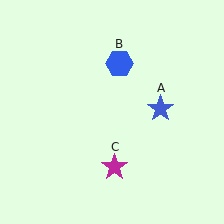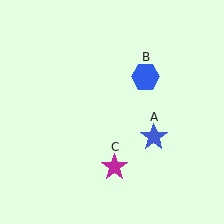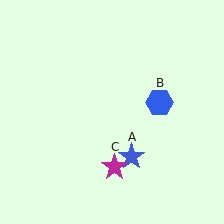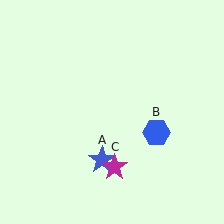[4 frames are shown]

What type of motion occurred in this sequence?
The blue star (object A), blue hexagon (object B) rotated clockwise around the center of the scene.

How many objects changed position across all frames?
2 objects changed position: blue star (object A), blue hexagon (object B).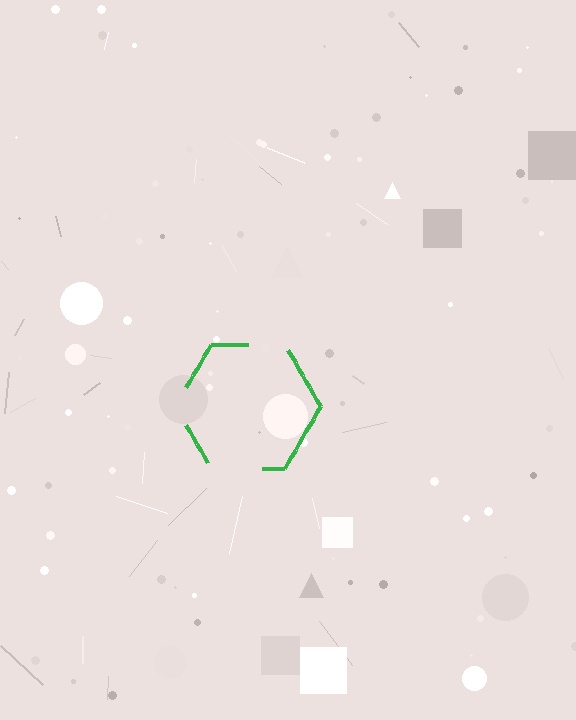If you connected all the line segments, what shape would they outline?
They would outline a hexagon.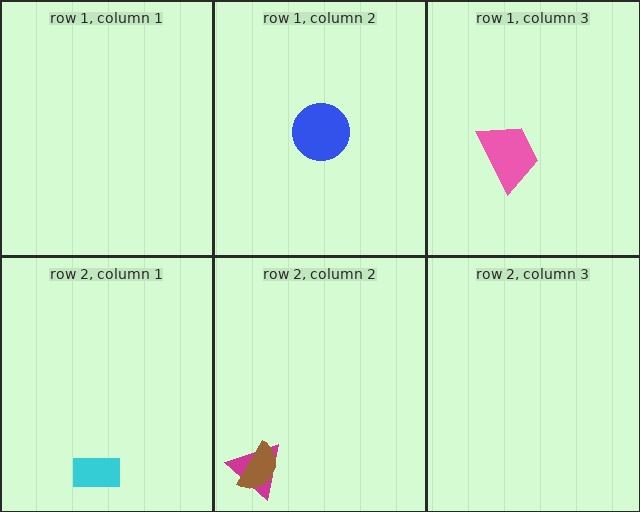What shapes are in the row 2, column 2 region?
The magenta triangle, the brown semicircle.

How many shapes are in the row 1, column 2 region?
1.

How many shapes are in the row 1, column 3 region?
1.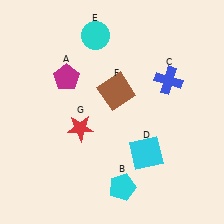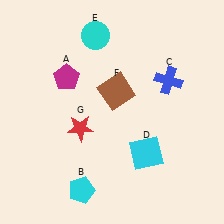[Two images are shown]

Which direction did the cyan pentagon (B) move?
The cyan pentagon (B) moved left.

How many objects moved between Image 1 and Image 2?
1 object moved between the two images.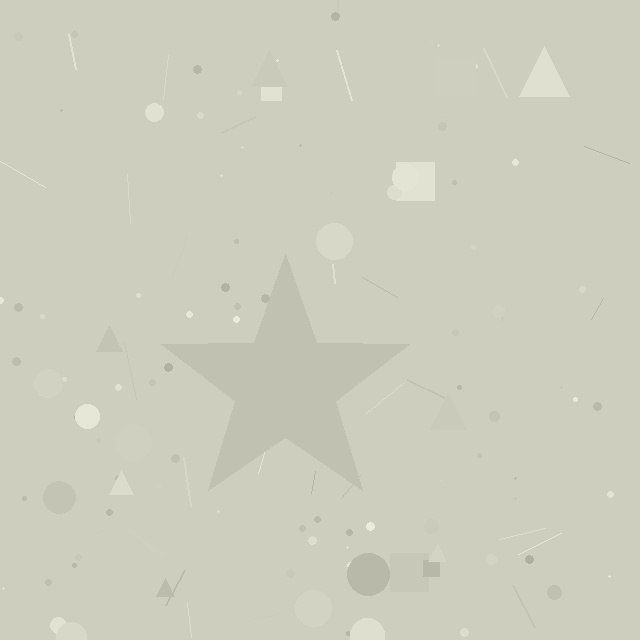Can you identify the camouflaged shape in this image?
The camouflaged shape is a star.